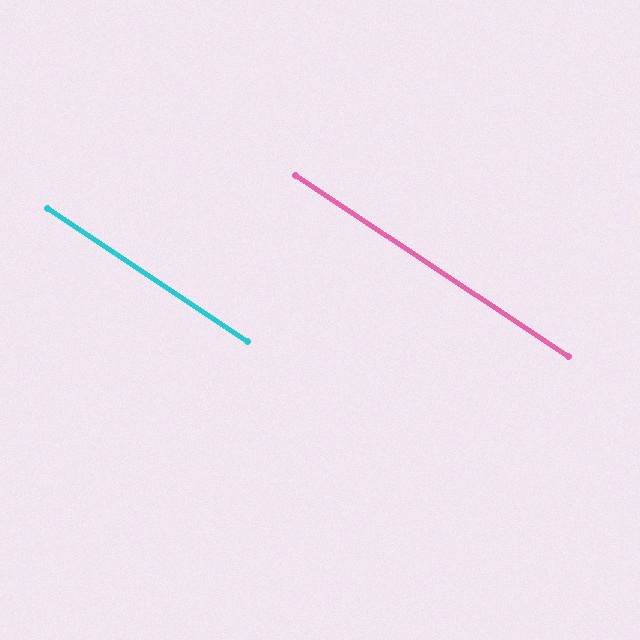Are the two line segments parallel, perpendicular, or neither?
Parallel — their directions differ by only 0.1°.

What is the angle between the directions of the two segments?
Approximately 0 degrees.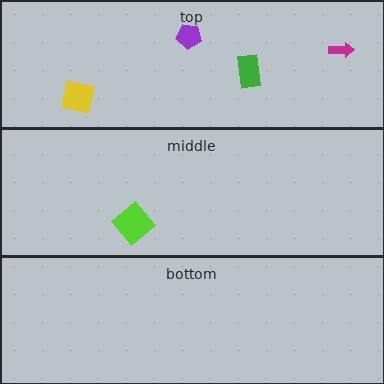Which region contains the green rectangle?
The top region.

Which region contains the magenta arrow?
The top region.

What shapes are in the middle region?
The lime diamond.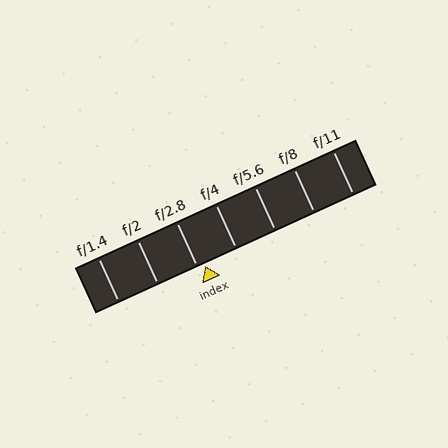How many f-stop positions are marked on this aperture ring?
There are 7 f-stop positions marked.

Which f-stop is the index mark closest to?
The index mark is closest to f/2.8.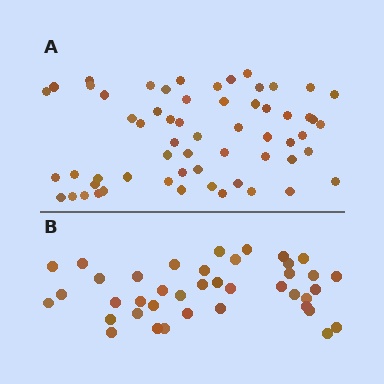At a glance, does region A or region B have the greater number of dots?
Region A (the top region) has more dots.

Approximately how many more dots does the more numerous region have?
Region A has approximately 20 more dots than region B.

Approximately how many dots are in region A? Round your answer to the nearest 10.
About 60 dots.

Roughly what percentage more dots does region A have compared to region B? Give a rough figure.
About 50% more.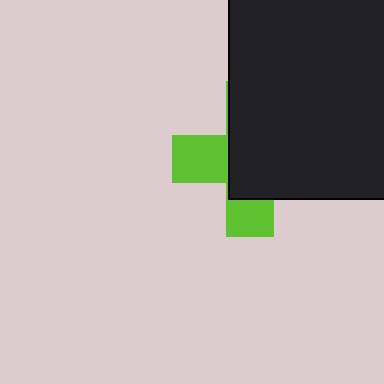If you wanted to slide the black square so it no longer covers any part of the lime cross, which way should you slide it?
Slide it right — that is the most direct way to separate the two shapes.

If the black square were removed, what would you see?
You would see the complete lime cross.